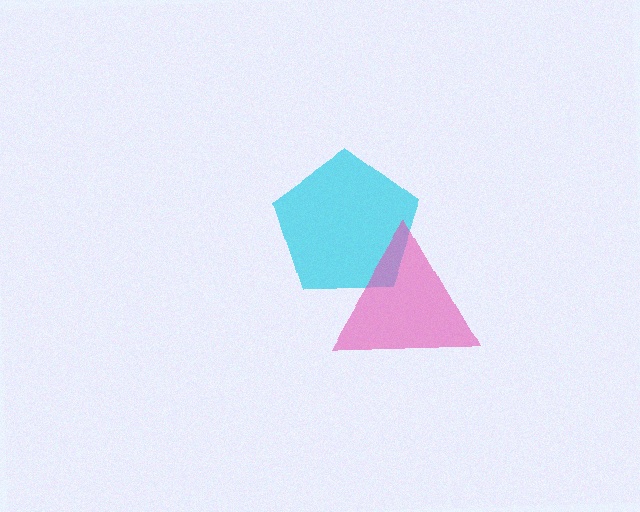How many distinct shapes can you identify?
There are 2 distinct shapes: a cyan pentagon, a pink triangle.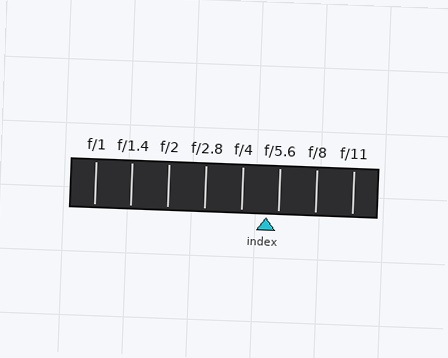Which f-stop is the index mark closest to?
The index mark is closest to f/5.6.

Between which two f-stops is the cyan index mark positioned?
The index mark is between f/4 and f/5.6.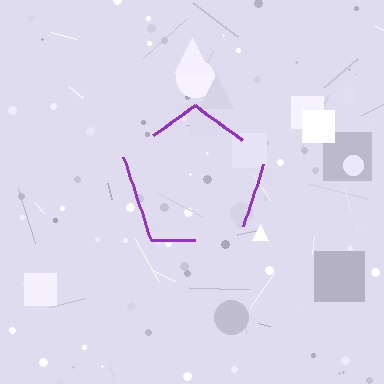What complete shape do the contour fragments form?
The contour fragments form a pentagon.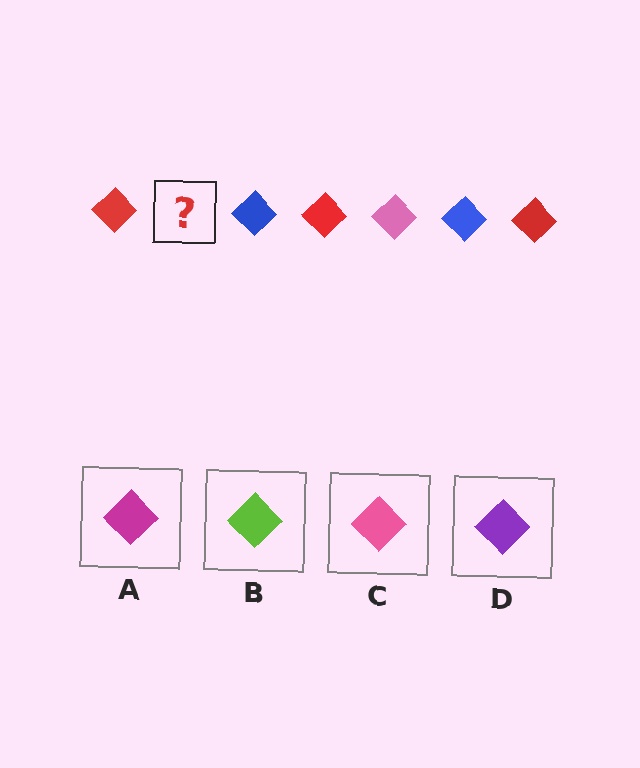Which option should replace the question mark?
Option C.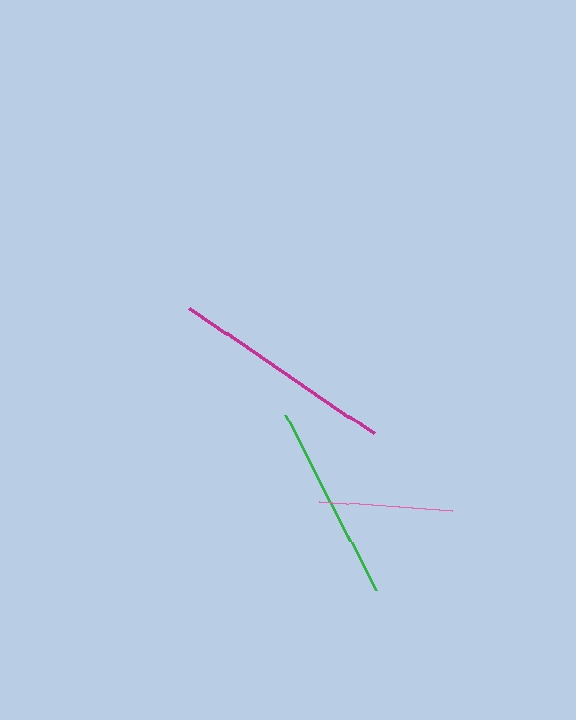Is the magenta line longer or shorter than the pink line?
The magenta line is longer than the pink line.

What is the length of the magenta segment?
The magenta segment is approximately 223 pixels long.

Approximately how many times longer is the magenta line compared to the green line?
The magenta line is approximately 1.1 times the length of the green line.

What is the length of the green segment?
The green segment is approximately 197 pixels long.